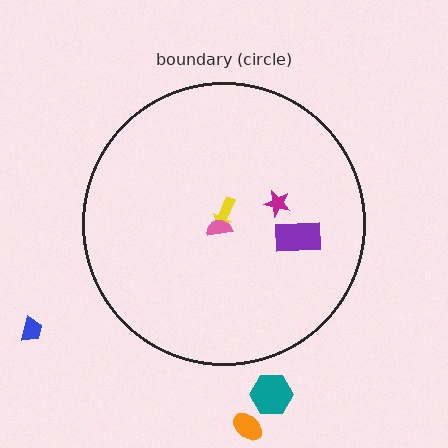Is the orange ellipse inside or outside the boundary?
Outside.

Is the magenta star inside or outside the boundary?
Inside.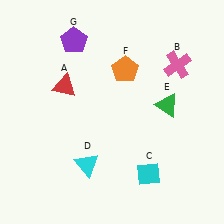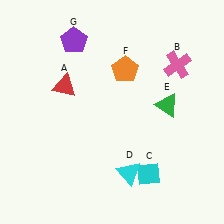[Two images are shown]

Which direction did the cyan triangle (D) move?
The cyan triangle (D) moved right.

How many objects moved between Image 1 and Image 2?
1 object moved between the two images.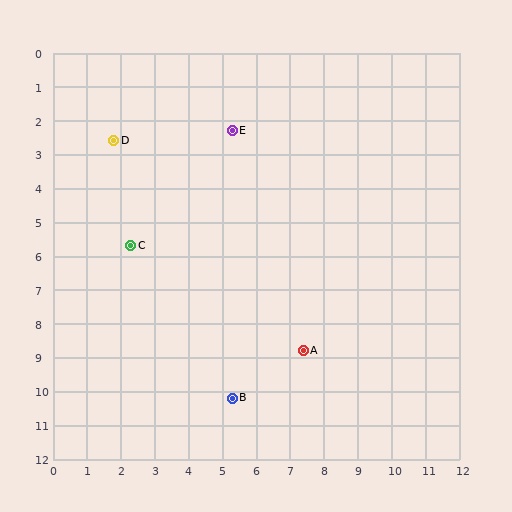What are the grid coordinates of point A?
Point A is at approximately (7.4, 8.8).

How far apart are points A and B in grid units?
Points A and B are about 2.5 grid units apart.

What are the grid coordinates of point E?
Point E is at approximately (5.3, 2.3).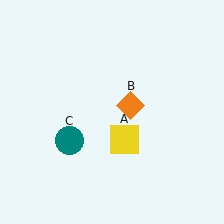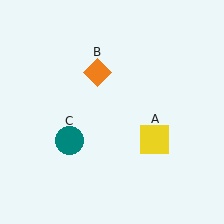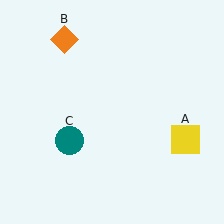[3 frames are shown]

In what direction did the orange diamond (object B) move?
The orange diamond (object B) moved up and to the left.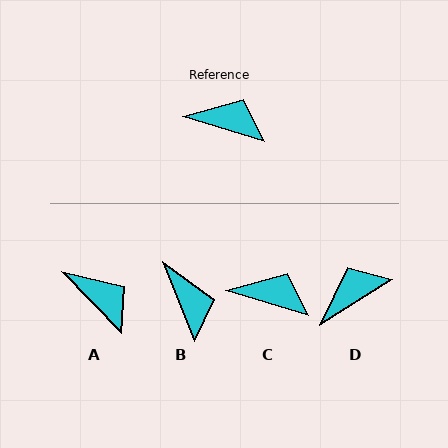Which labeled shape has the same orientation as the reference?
C.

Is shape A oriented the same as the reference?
No, it is off by about 29 degrees.